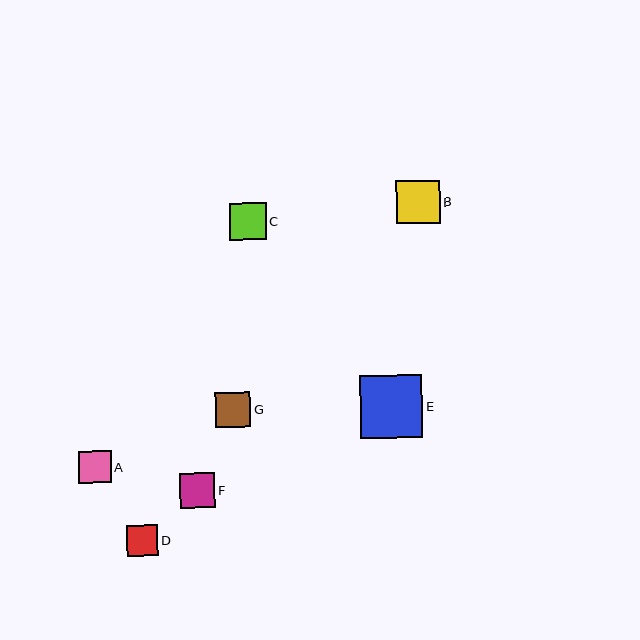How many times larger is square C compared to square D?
Square C is approximately 1.2 times the size of square D.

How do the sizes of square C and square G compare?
Square C and square G are approximately the same size.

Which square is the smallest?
Square D is the smallest with a size of approximately 31 pixels.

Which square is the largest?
Square E is the largest with a size of approximately 63 pixels.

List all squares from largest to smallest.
From largest to smallest: E, B, C, F, G, A, D.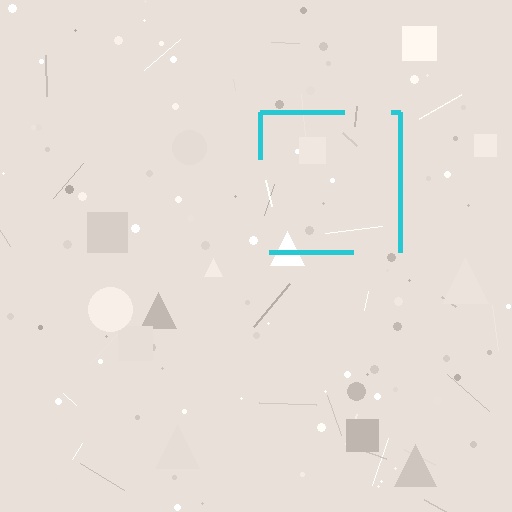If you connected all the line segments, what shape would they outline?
They would outline a square.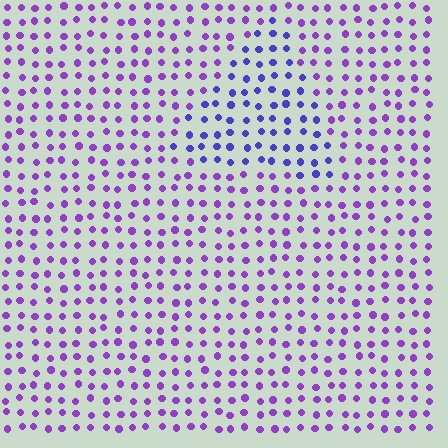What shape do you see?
I see a triangle.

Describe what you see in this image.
The image is filled with small purple elements in a uniform arrangement. A triangle-shaped region is visible where the elements are tinted to a slightly different hue, forming a subtle color boundary.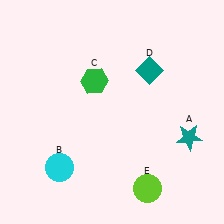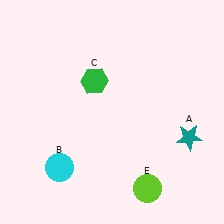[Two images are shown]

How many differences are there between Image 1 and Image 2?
There is 1 difference between the two images.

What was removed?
The teal diamond (D) was removed in Image 2.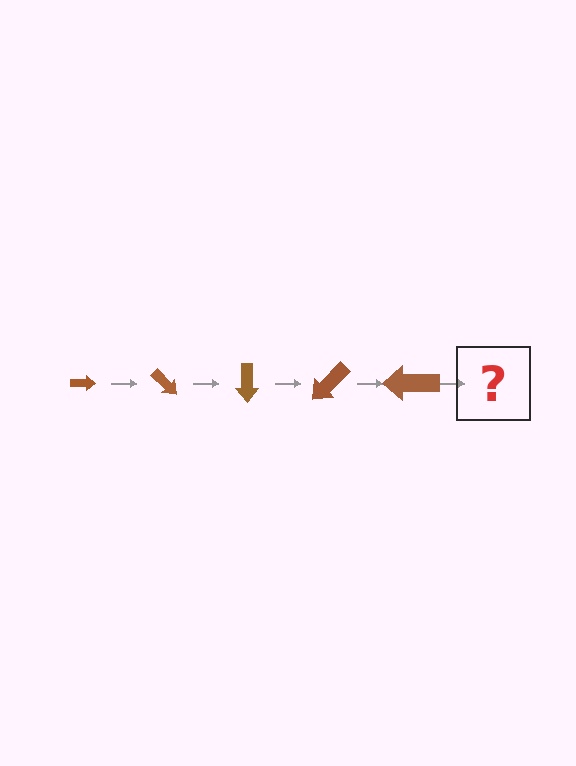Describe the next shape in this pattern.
It should be an arrow, larger than the previous one and rotated 225 degrees from the start.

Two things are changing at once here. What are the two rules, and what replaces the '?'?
The two rules are that the arrow grows larger each step and it rotates 45 degrees each step. The '?' should be an arrow, larger than the previous one and rotated 225 degrees from the start.